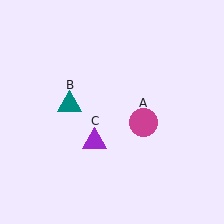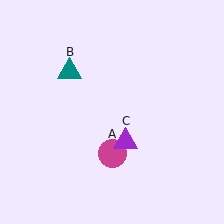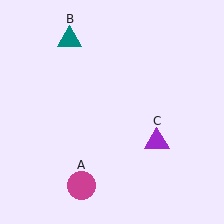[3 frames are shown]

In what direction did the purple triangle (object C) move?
The purple triangle (object C) moved right.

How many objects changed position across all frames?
3 objects changed position: magenta circle (object A), teal triangle (object B), purple triangle (object C).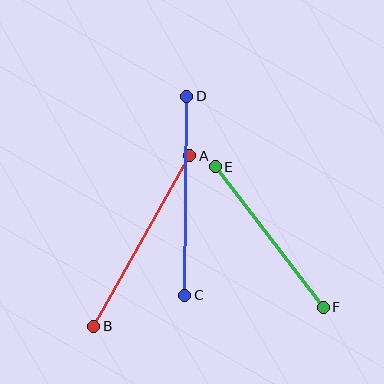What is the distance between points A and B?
The distance is approximately 195 pixels.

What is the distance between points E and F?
The distance is approximately 177 pixels.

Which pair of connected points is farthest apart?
Points C and D are farthest apart.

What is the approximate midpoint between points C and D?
The midpoint is at approximately (186, 196) pixels.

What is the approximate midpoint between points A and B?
The midpoint is at approximately (142, 241) pixels.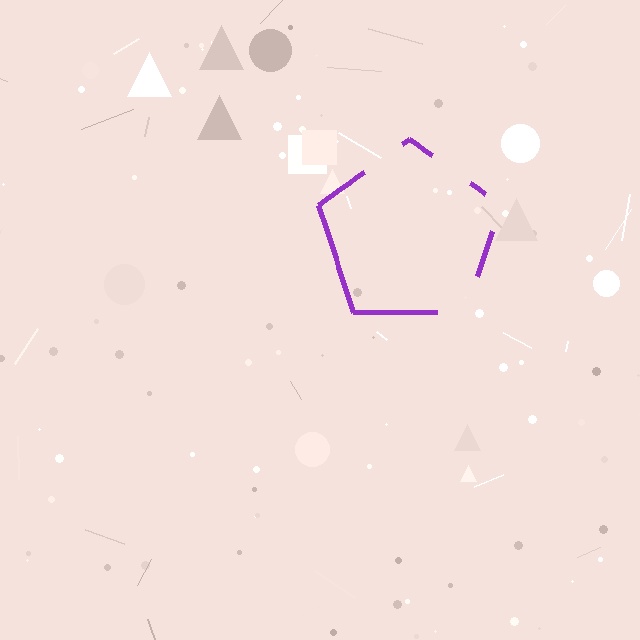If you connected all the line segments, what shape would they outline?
They would outline a pentagon.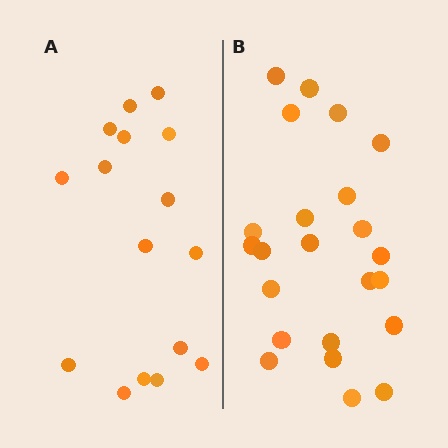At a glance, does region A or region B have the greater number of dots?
Region B (the right region) has more dots.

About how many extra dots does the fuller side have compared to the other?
Region B has roughly 8 or so more dots than region A.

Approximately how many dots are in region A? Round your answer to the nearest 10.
About 20 dots. (The exact count is 16, which rounds to 20.)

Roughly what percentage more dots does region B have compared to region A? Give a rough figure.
About 45% more.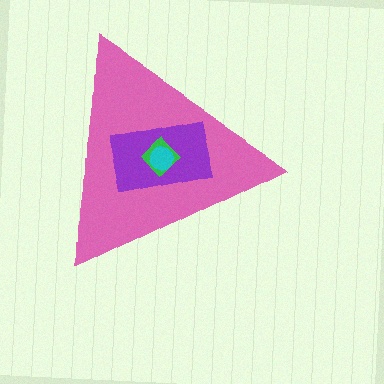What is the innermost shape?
The cyan circle.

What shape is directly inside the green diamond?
The cyan circle.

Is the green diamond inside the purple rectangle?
Yes.